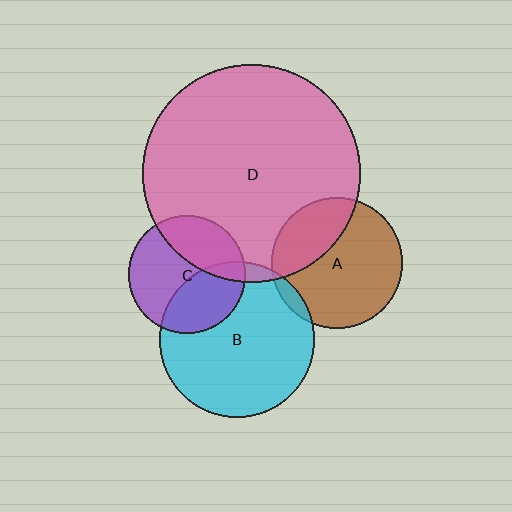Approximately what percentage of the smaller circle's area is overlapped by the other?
Approximately 30%.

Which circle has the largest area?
Circle D (pink).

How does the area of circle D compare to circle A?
Approximately 2.8 times.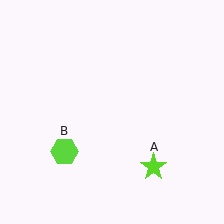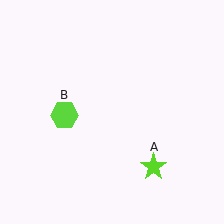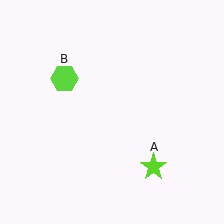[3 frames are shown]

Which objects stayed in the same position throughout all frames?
Lime star (object A) remained stationary.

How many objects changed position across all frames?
1 object changed position: lime hexagon (object B).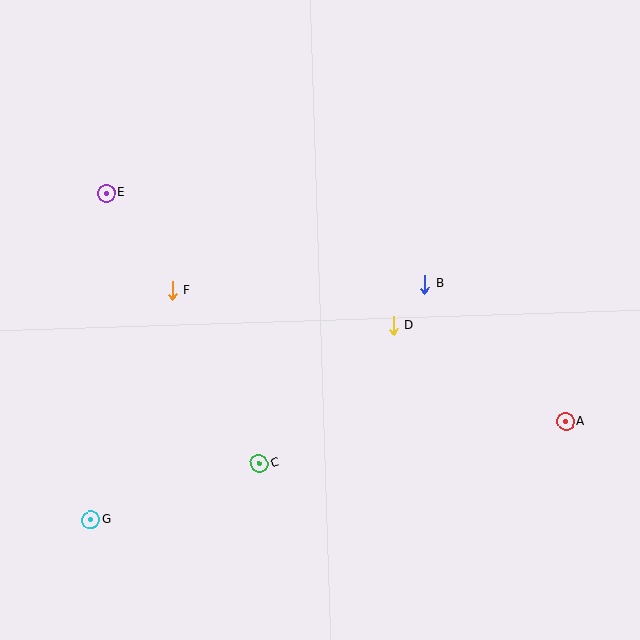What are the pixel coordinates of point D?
Point D is at (393, 325).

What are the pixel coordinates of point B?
Point B is at (425, 284).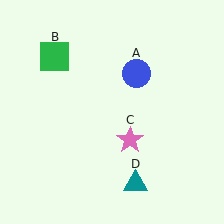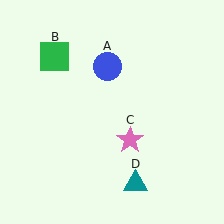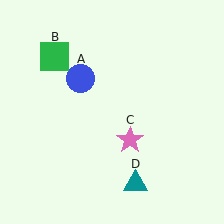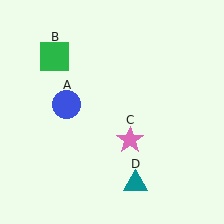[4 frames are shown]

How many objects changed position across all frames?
1 object changed position: blue circle (object A).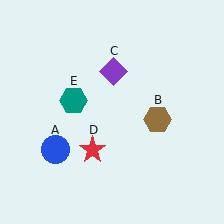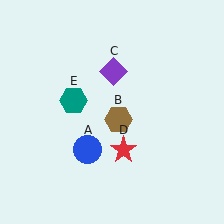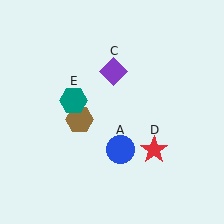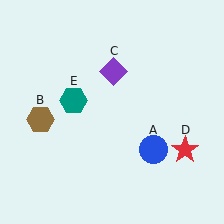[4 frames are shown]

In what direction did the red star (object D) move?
The red star (object D) moved right.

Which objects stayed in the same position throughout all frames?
Purple diamond (object C) and teal hexagon (object E) remained stationary.